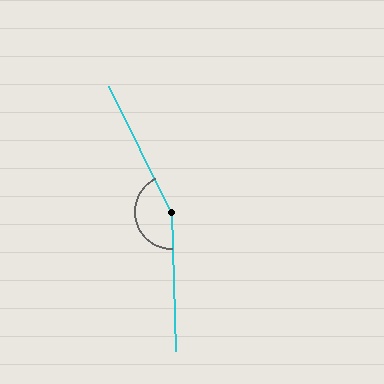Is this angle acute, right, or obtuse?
It is obtuse.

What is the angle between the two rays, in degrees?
Approximately 155 degrees.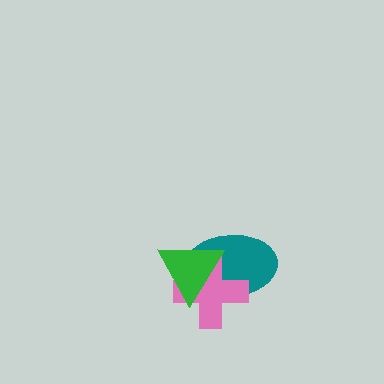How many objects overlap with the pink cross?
2 objects overlap with the pink cross.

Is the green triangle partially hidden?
No, no other shape covers it.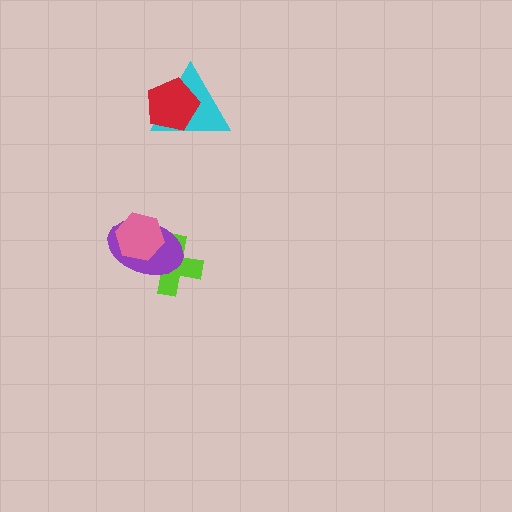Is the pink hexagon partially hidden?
No, no other shape covers it.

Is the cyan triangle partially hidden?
Yes, it is partially covered by another shape.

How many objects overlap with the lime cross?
2 objects overlap with the lime cross.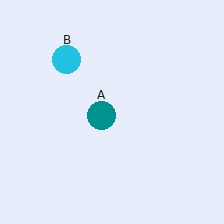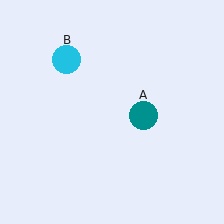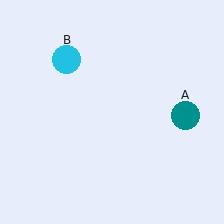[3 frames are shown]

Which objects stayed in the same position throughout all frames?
Cyan circle (object B) remained stationary.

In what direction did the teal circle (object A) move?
The teal circle (object A) moved right.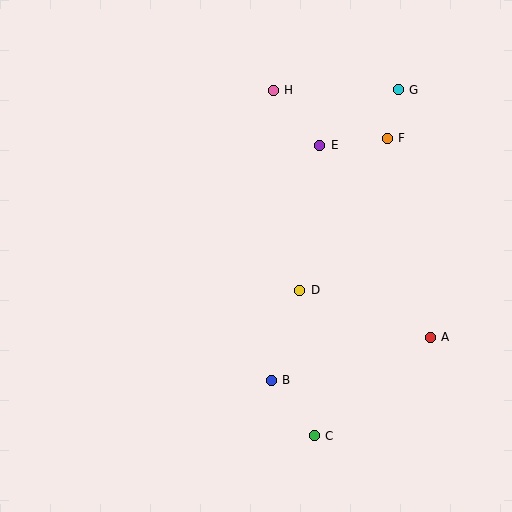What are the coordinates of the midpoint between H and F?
The midpoint between H and F is at (330, 114).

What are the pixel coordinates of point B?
Point B is at (271, 380).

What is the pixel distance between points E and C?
The distance between E and C is 290 pixels.